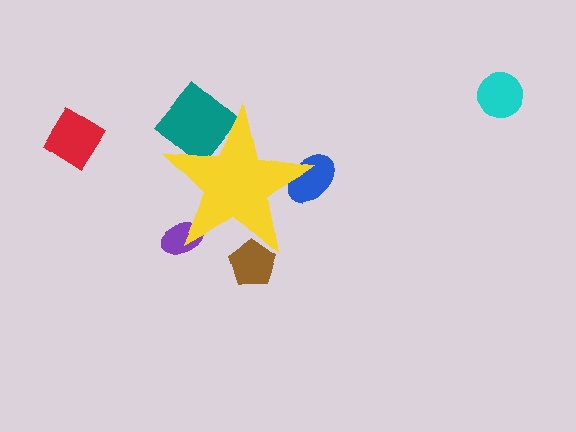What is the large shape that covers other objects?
A yellow star.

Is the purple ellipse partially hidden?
Yes, the purple ellipse is partially hidden behind the yellow star.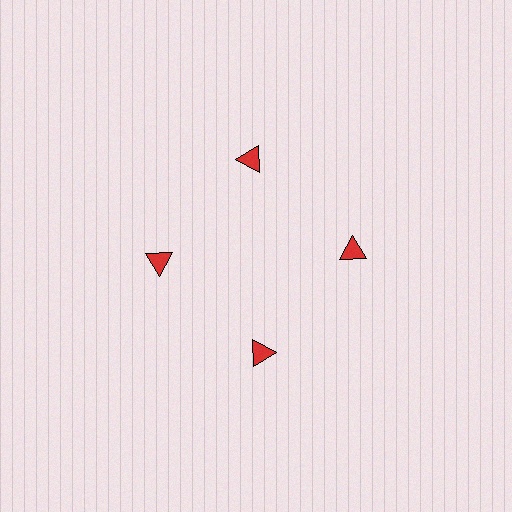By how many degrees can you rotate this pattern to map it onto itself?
The pattern maps onto itself every 90 degrees of rotation.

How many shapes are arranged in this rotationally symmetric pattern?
There are 4 shapes, arranged in 4 groups of 1.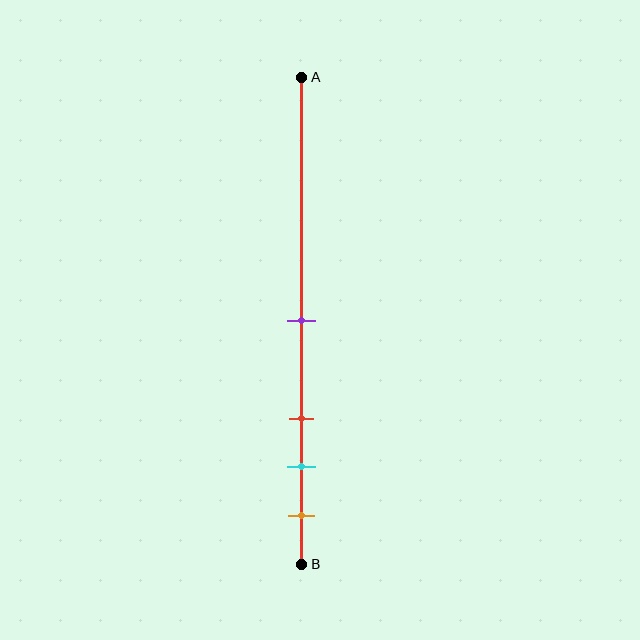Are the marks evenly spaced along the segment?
No, the marks are not evenly spaced.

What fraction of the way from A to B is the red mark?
The red mark is approximately 70% (0.7) of the way from A to B.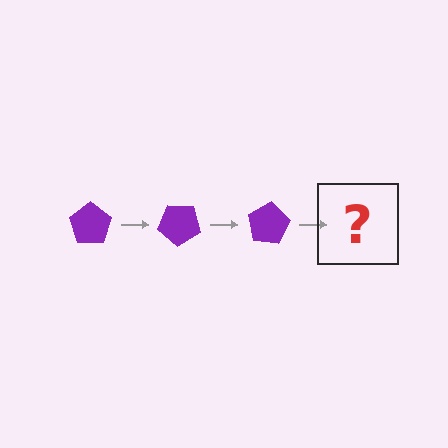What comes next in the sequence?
The next element should be a purple pentagon rotated 120 degrees.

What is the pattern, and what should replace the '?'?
The pattern is that the pentagon rotates 40 degrees each step. The '?' should be a purple pentagon rotated 120 degrees.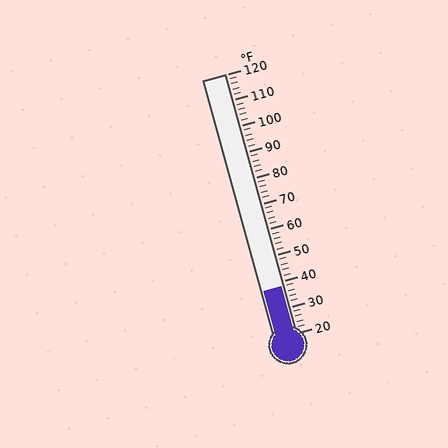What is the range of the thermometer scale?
The thermometer scale ranges from 20°F to 120°F.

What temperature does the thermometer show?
The thermometer shows approximately 38°F.